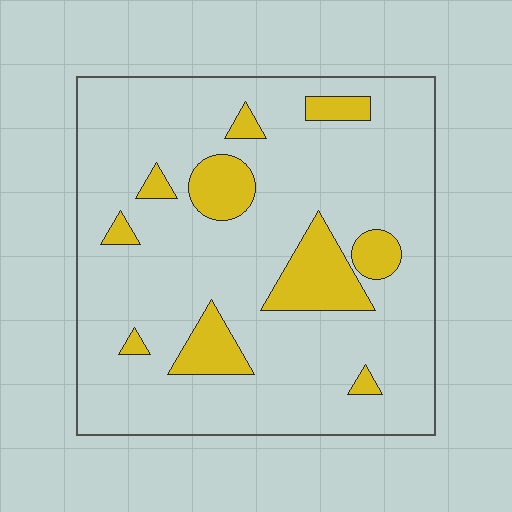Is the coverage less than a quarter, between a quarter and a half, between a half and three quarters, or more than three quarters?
Less than a quarter.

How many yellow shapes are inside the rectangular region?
10.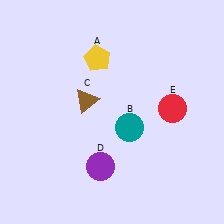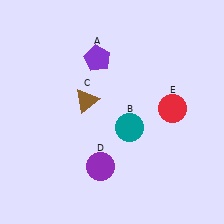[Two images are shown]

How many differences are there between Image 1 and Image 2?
There is 1 difference between the two images.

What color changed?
The pentagon (A) changed from yellow in Image 1 to purple in Image 2.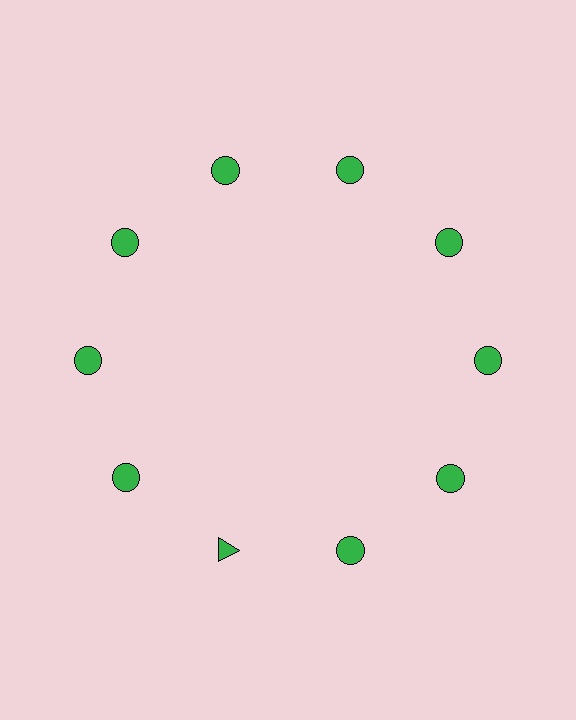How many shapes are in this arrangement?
There are 10 shapes arranged in a ring pattern.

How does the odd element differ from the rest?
It has a different shape: triangle instead of circle.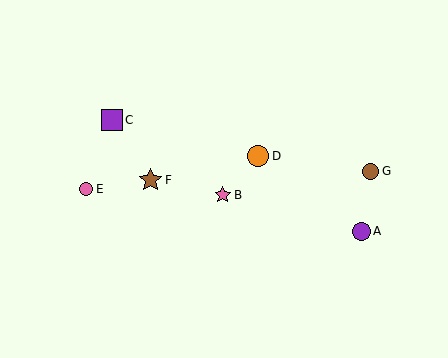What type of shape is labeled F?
Shape F is a brown star.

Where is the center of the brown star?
The center of the brown star is at (150, 180).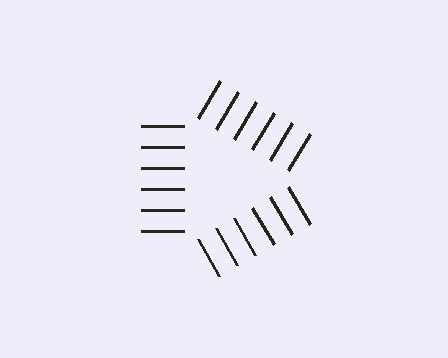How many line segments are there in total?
18 — 6 along each of the 3 edges.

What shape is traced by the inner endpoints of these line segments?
An illusory triangle — the line segments terminate on its edges but no continuous stroke is drawn.